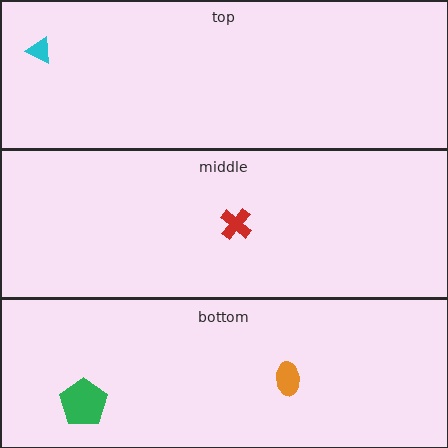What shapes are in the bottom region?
The orange ellipse, the green pentagon.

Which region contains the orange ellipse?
The bottom region.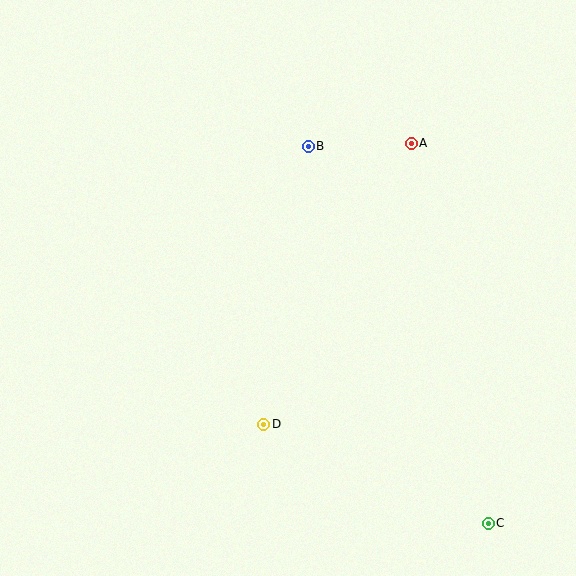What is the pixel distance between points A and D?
The distance between A and D is 318 pixels.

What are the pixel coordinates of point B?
Point B is at (308, 146).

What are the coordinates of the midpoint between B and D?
The midpoint between B and D is at (286, 285).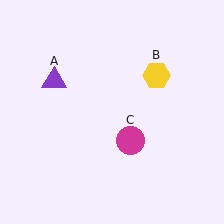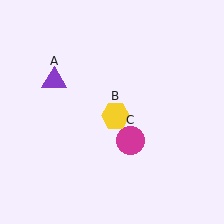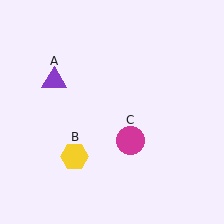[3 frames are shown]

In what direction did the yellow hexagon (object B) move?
The yellow hexagon (object B) moved down and to the left.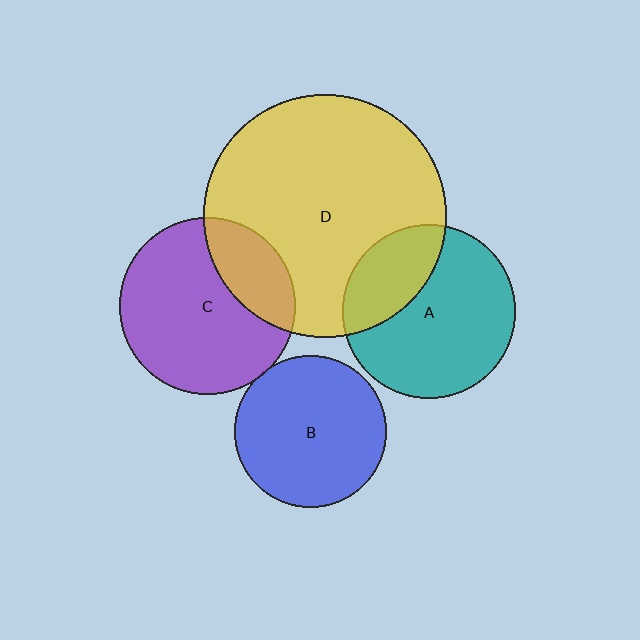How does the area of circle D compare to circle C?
Approximately 1.9 times.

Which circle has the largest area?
Circle D (yellow).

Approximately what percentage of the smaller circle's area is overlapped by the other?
Approximately 30%.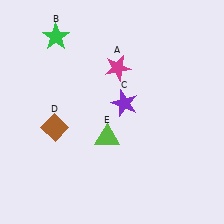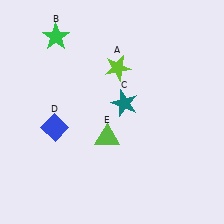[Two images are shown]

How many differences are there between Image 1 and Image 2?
There are 3 differences between the two images.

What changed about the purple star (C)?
In Image 1, C is purple. In Image 2, it changed to teal.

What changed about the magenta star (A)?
In Image 1, A is magenta. In Image 2, it changed to lime.